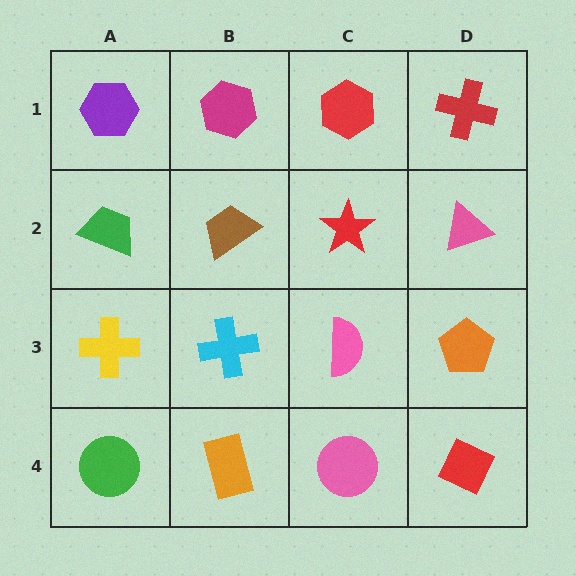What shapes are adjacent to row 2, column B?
A magenta hexagon (row 1, column B), a cyan cross (row 3, column B), a green trapezoid (row 2, column A), a red star (row 2, column C).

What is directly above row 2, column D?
A red cross.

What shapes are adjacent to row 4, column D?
An orange pentagon (row 3, column D), a pink circle (row 4, column C).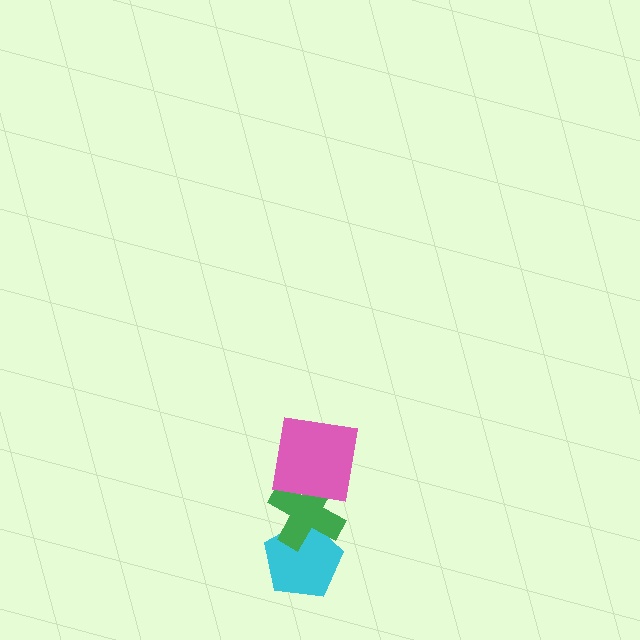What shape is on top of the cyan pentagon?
The green cross is on top of the cyan pentagon.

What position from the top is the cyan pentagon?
The cyan pentagon is 3rd from the top.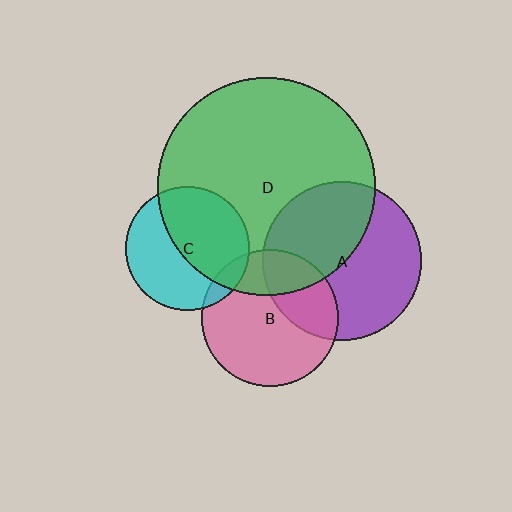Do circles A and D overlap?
Yes.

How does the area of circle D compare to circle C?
Approximately 3.1 times.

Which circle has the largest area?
Circle D (green).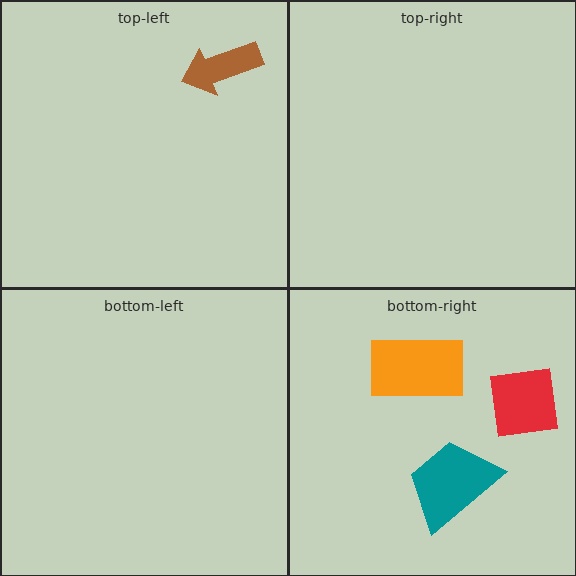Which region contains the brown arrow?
The top-left region.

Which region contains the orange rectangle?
The bottom-right region.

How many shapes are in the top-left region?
1.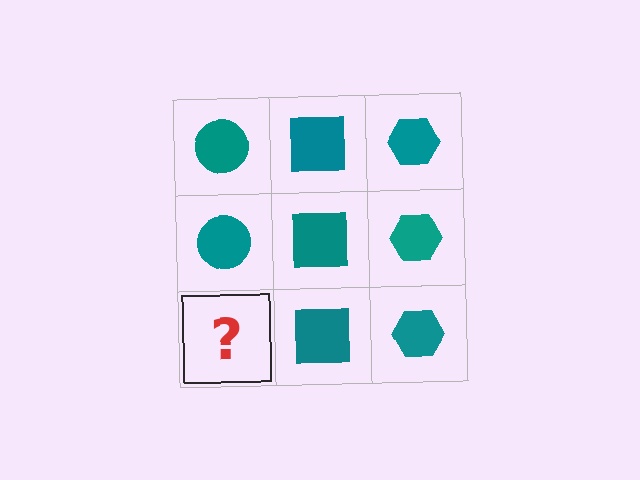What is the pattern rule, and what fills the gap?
The rule is that each column has a consistent shape. The gap should be filled with a teal circle.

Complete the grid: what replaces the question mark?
The question mark should be replaced with a teal circle.